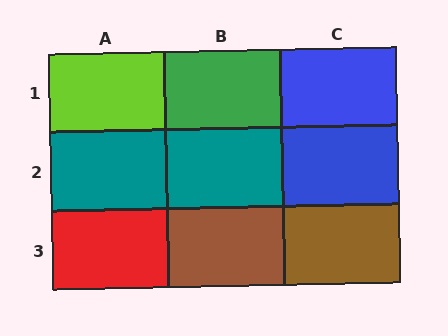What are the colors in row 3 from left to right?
Red, brown, brown.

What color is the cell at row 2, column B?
Teal.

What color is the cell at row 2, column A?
Teal.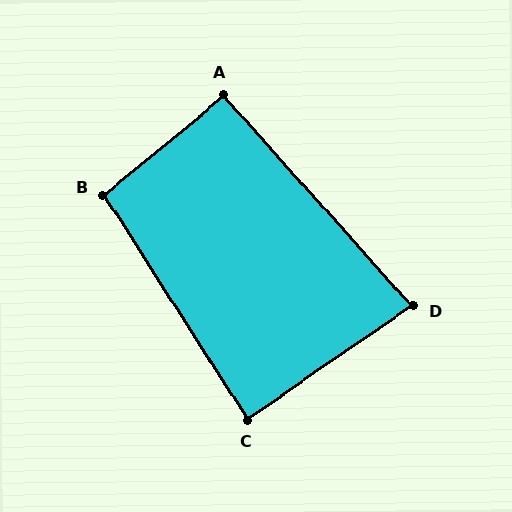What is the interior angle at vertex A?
Approximately 92 degrees (approximately right).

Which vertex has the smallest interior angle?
D, at approximately 83 degrees.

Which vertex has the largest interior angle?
B, at approximately 97 degrees.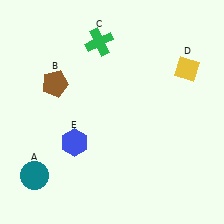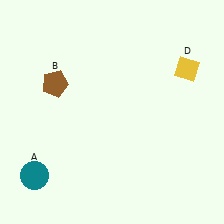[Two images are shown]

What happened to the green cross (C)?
The green cross (C) was removed in Image 2. It was in the top-left area of Image 1.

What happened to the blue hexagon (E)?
The blue hexagon (E) was removed in Image 2. It was in the bottom-left area of Image 1.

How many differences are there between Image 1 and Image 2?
There are 2 differences between the two images.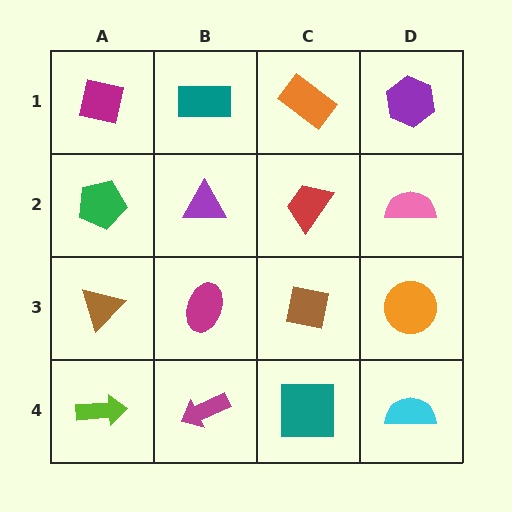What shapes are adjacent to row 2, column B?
A teal rectangle (row 1, column B), a magenta ellipse (row 3, column B), a green pentagon (row 2, column A), a red trapezoid (row 2, column C).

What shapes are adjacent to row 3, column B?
A purple triangle (row 2, column B), a magenta arrow (row 4, column B), a brown triangle (row 3, column A), a brown square (row 3, column C).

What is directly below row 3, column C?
A teal square.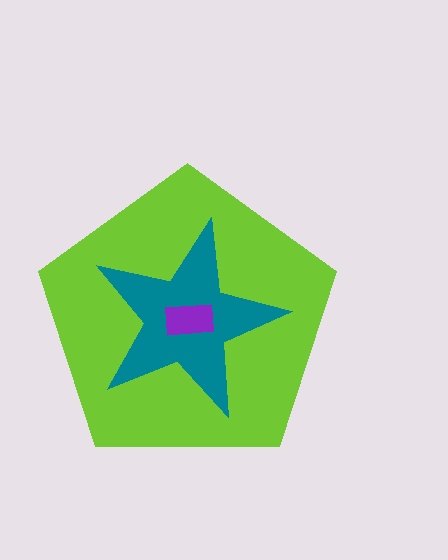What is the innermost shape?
The purple rectangle.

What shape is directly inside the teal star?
The purple rectangle.